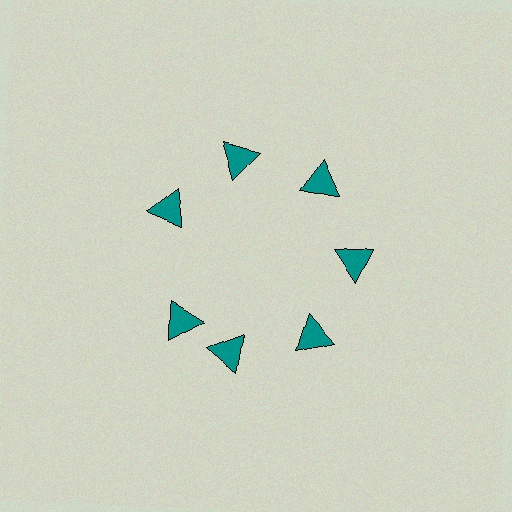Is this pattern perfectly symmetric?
No. The 7 teal triangles are arranged in a ring, but one element near the 8 o'clock position is rotated out of alignment along the ring, breaking the 7-fold rotational symmetry.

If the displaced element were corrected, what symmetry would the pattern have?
It would have 7-fold rotational symmetry — the pattern would map onto itself every 51 degrees.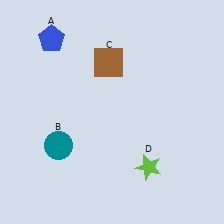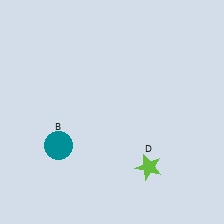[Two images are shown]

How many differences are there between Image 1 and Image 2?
There are 2 differences between the two images.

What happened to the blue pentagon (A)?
The blue pentagon (A) was removed in Image 2. It was in the top-left area of Image 1.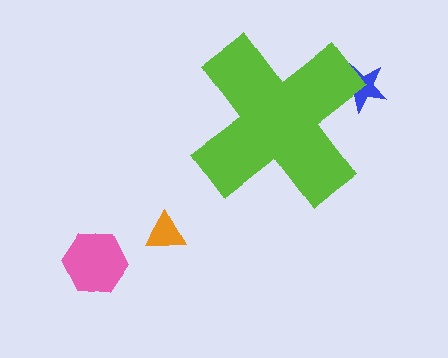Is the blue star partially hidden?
Yes, the blue star is partially hidden behind the lime cross.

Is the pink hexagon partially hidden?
No, the pink hexagon is fully visible.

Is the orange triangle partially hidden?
No, the orange triangle is fully visible.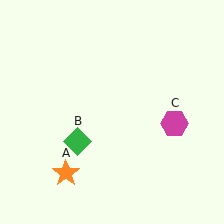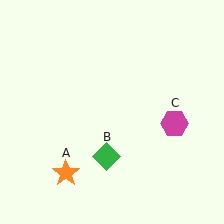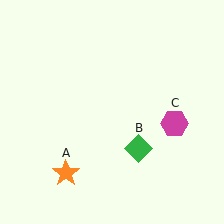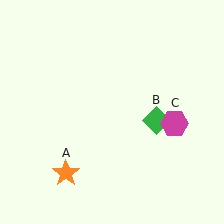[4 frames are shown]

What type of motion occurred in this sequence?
The green diamond (object B) rotated counterclockwise around the center of the scene.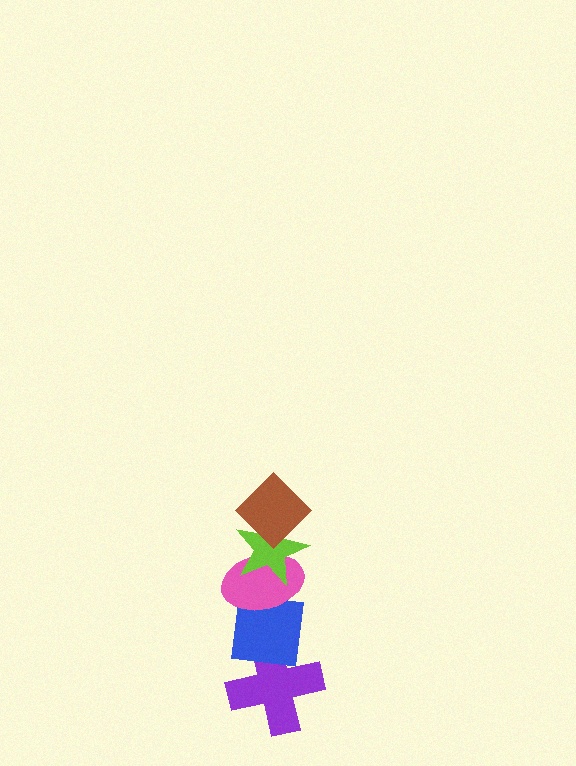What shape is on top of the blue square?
The pink ellipse is on top of the blue square.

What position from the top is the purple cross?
The purple cross is 5th from the top.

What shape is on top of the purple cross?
The blue square is on top of the purple cross.